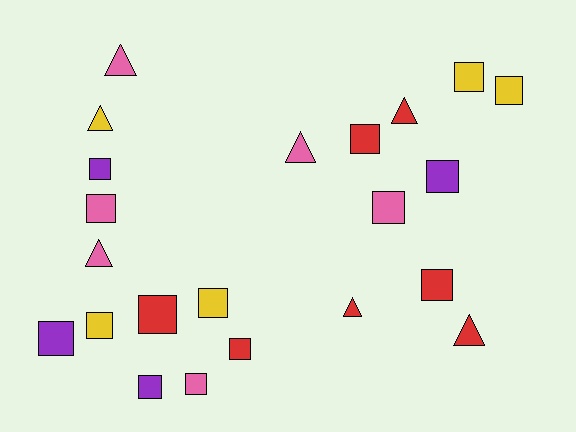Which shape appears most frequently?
Square, with 15 objects.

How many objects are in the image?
There are 22 objects.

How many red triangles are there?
There are 3 red triangles.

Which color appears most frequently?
Red, with 7 objects.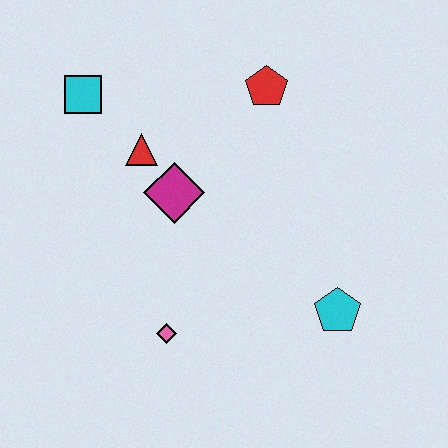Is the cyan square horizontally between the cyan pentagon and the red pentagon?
No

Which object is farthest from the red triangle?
The cyan pentagon is farthest from the red triangle.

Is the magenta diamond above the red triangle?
No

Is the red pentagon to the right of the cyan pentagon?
No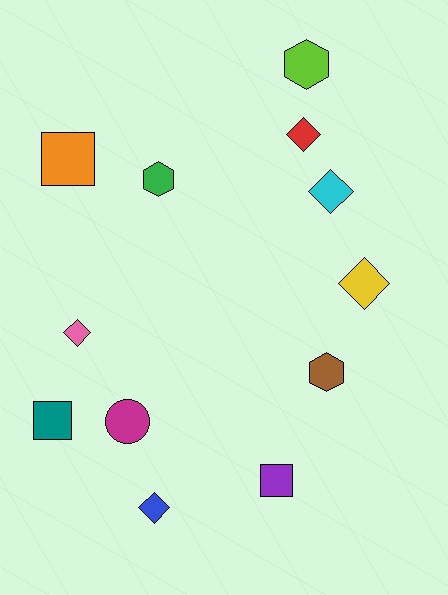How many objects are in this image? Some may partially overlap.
There are 12 objects.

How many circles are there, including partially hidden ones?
There is 1 circle.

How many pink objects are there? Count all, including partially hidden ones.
There is 1 pink object.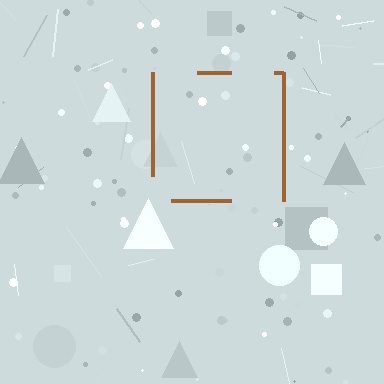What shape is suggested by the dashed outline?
The dashed outline suggests a square.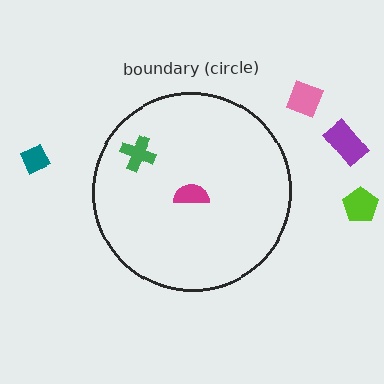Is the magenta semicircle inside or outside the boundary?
Inside.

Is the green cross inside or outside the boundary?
Inside.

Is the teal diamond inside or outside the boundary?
Outside.